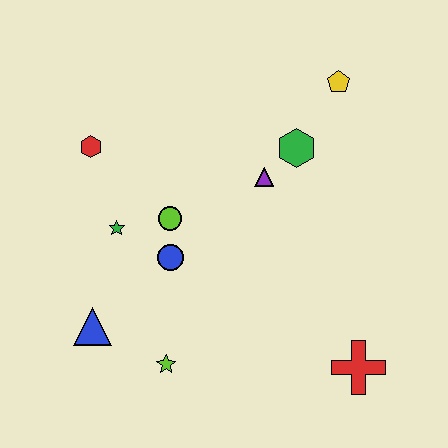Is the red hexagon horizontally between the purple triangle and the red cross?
No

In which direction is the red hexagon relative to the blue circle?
The red hexagon is above the blue circle.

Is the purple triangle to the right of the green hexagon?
No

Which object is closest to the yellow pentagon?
The green hexagon is closest to the yellow pentagon.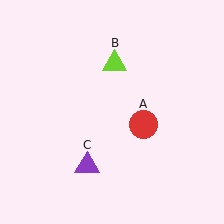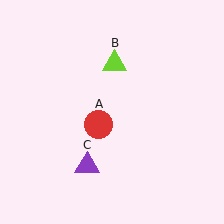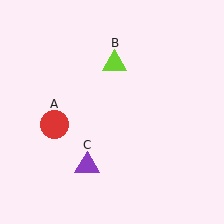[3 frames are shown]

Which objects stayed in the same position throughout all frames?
Lime triangle (object B) and purple triangle (object C) remained stationary.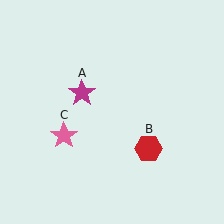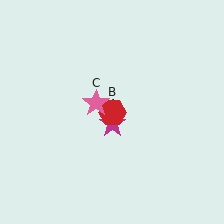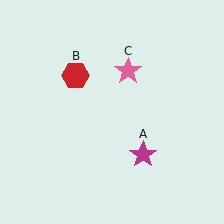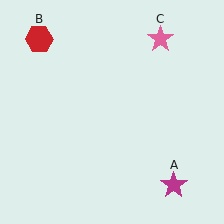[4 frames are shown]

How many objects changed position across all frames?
3 objects changed position: magenta star (object A), red hexagon (object B), pink star (object C).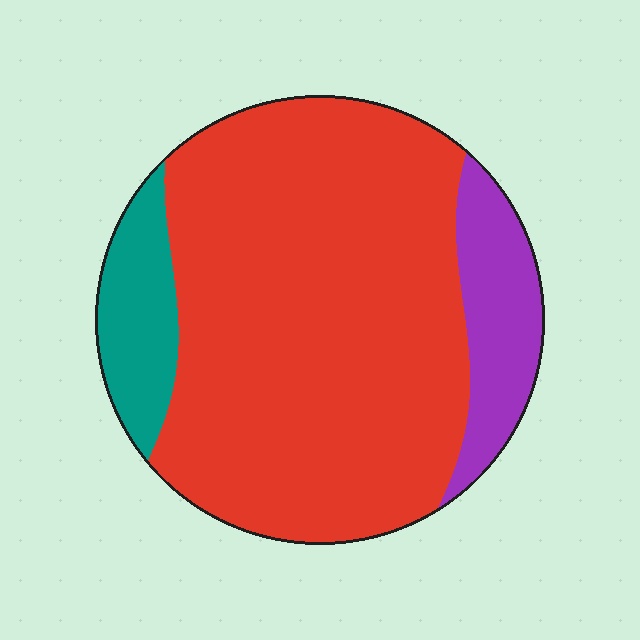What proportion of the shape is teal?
Teal covers roughly 10% of the shape.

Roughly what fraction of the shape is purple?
Purple covers 13% of the shape.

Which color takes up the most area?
Red, at roughly 75%.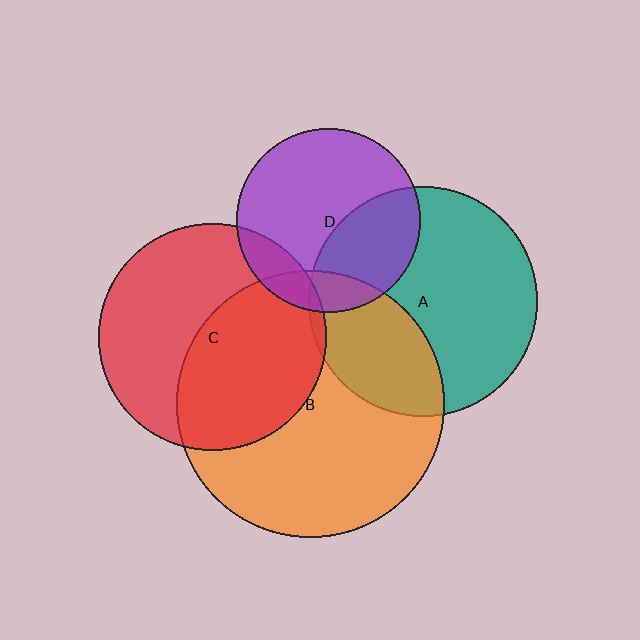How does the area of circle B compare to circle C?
Approximately 1.4 times.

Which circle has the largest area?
Circle B (orange).